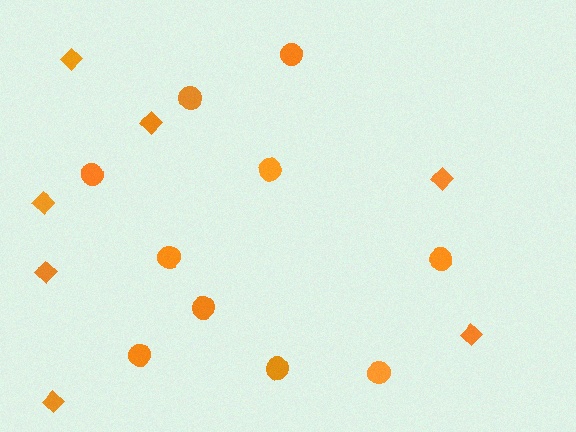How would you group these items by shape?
There are 2 groups: one group of diamonds (7) and one group of circles (10).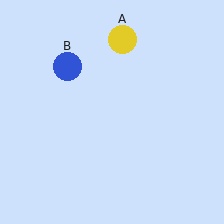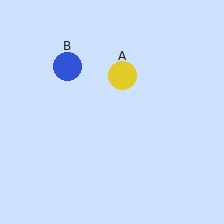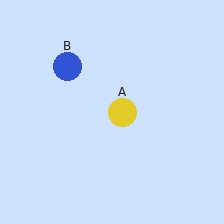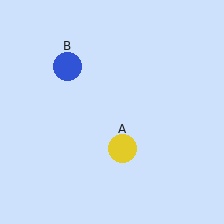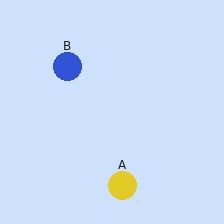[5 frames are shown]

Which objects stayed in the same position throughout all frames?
Blue circle (object B) remained stationary.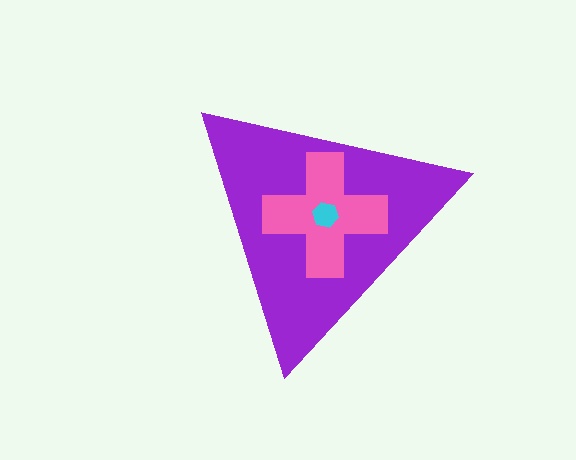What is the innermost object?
The cyan hexagon.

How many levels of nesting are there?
3.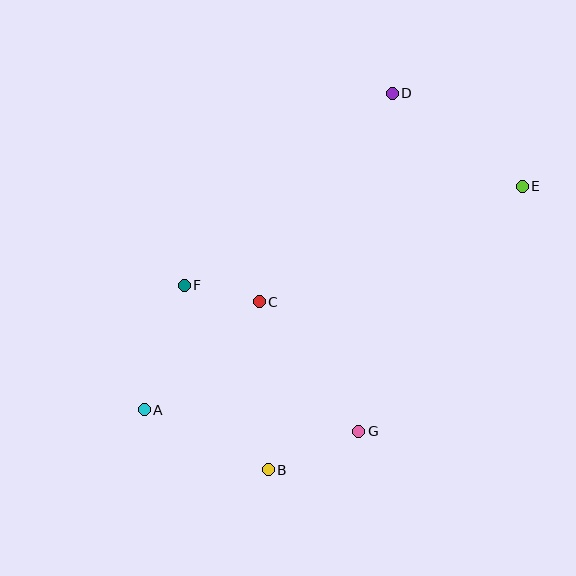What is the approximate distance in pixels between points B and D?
The distance between B and D is approximately 396 pixels.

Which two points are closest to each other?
Points C and F are closest to each other.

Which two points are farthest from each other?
Points A and E are farthest from each other.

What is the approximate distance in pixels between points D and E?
The distance between D and E is approximately 160 pixels.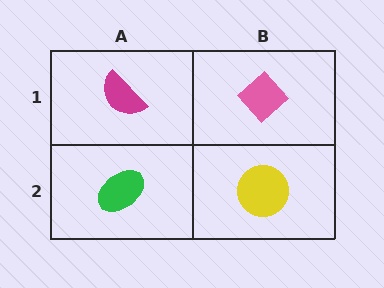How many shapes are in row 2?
2 shapes.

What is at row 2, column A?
A green ellipse.